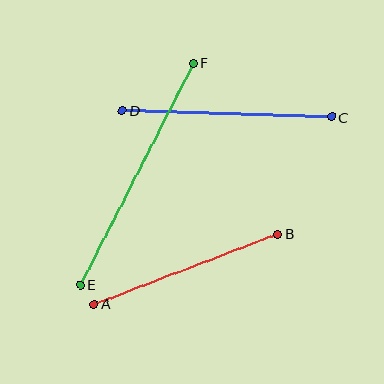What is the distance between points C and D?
The distance is approximately 209 pixels.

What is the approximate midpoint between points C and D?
The midpoint is at approximately (227, 114) pixels.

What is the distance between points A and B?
The distance is approximately 196 pixels.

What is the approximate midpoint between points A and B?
The midpoint is at approximately (186, 269) pixels.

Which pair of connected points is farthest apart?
Points E and F are farthest apart.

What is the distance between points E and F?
The distance is approximately 249 pixels.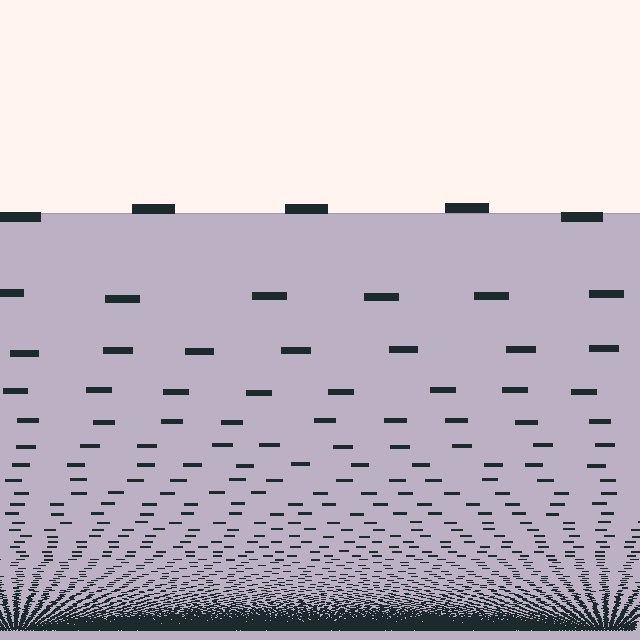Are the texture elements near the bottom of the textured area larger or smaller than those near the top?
Smaller. The gradient is inverted — elements near the bottom are smaller and denser.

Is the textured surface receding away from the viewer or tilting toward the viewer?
The surface appears to tilt toward the viewer. Texture elements get larger and sparser toward the top.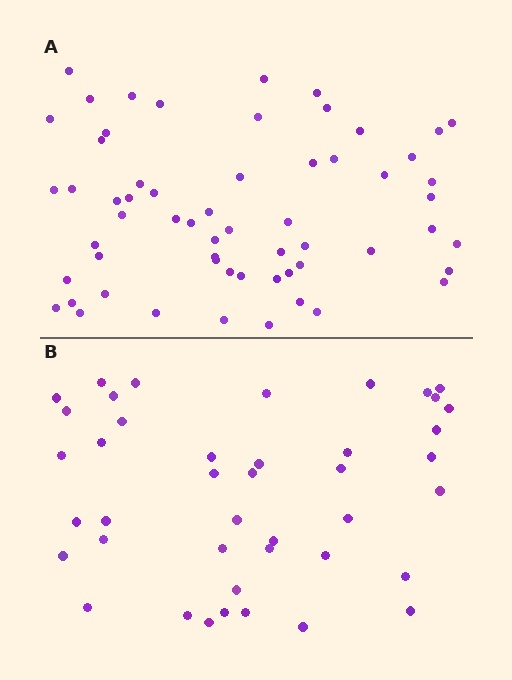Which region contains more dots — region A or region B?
Region A (the top region) has more dots.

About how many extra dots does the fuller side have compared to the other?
Region A has approximately 20 more dots than region B.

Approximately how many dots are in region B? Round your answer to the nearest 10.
About 40 dots. (The exact count is 42, which rounds to 40.)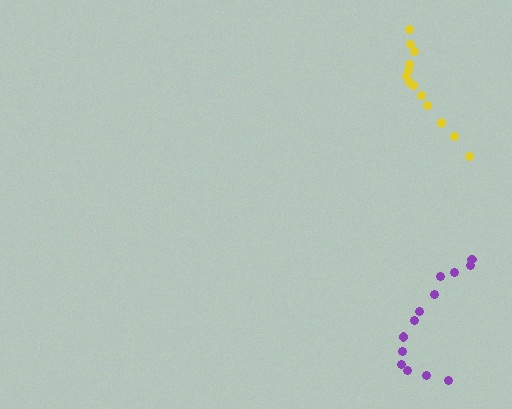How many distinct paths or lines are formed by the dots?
There are 2 distinct paths.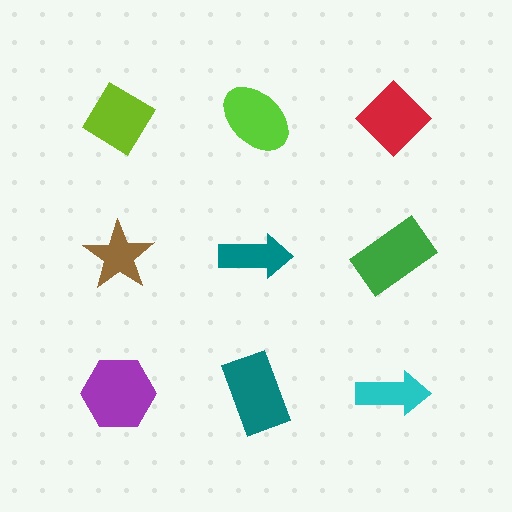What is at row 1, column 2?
A lime ellipse.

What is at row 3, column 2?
A teal rectangle.